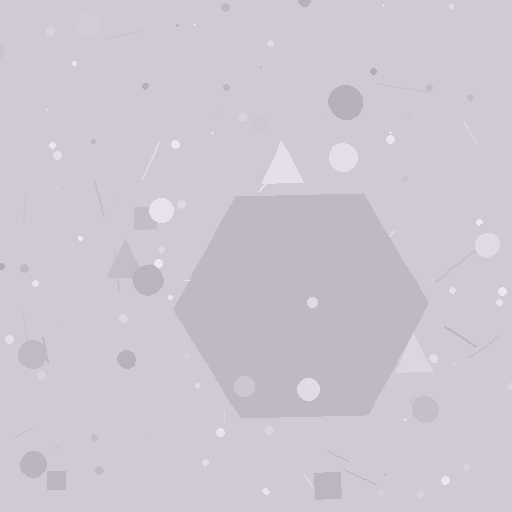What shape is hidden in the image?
A hexagon is hidden in the image.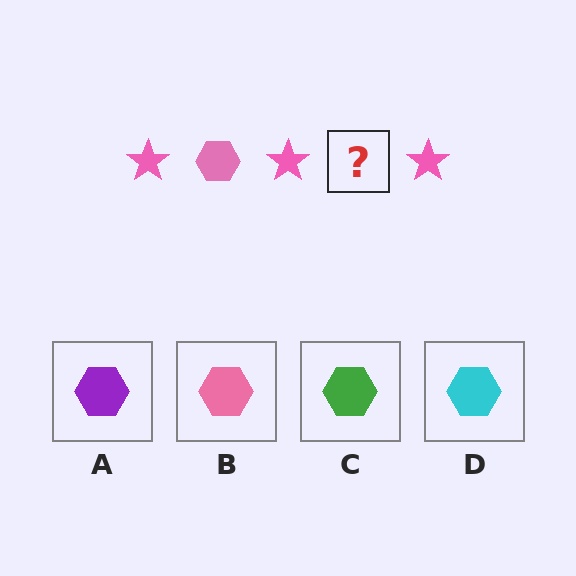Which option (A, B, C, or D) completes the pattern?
B.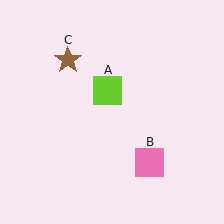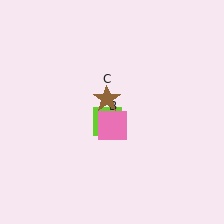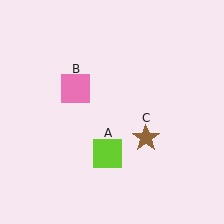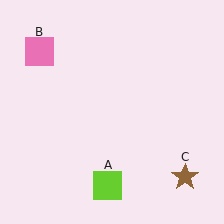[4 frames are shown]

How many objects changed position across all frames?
3 objects changed position: lime square (object A), pink square (object B), brown star (object C).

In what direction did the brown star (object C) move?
The brown star (object C) moved down and to the right.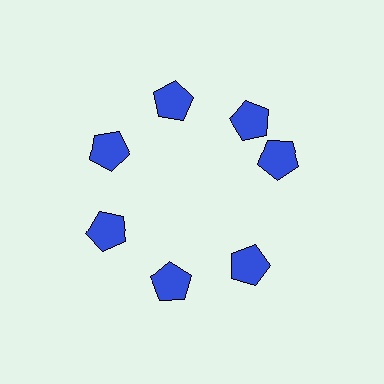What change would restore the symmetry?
The symmetry would be restored by rotating it back into even spacing with its neighbors so that all 7 pentagons sit at equal angles and equal distance from the center.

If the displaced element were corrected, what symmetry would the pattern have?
It would have 7-fold rotational symmetry — the pattern would map onto itself every 51 degrees.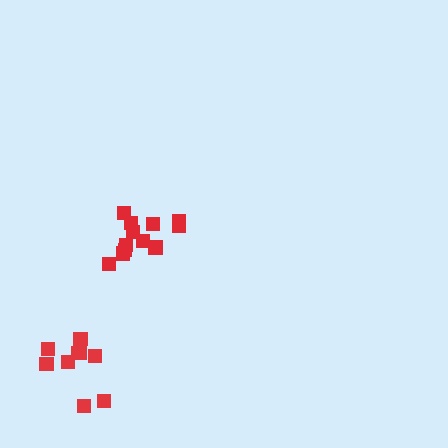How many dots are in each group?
Group 1: 9 dots, Group 2: 12 dots (21 total).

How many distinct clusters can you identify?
There are 2 distinct clusters.